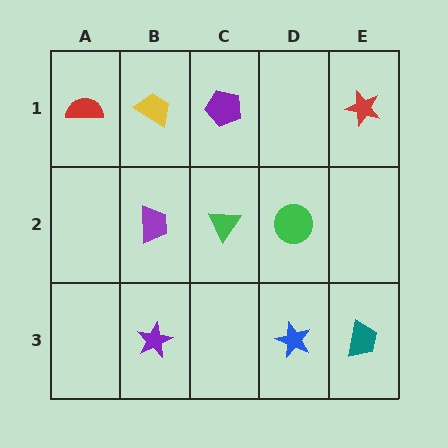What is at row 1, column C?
A purple pentagon.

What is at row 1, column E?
A red star.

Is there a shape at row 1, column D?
No, that cell is empty.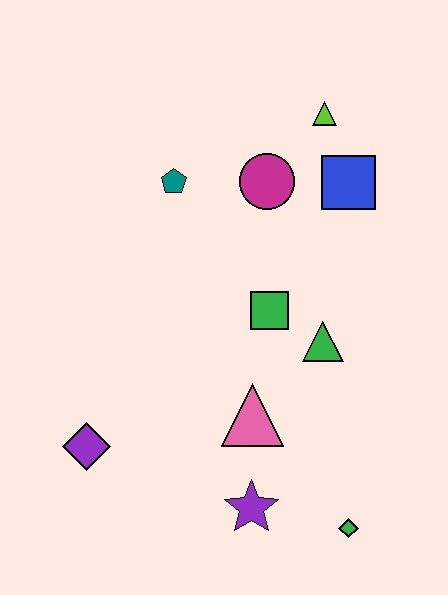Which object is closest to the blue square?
The lime triangle is closest to the blue square.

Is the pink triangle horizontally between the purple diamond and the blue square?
Yes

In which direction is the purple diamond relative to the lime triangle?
The purple diamond is below the lime triangle.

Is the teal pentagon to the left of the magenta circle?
Yes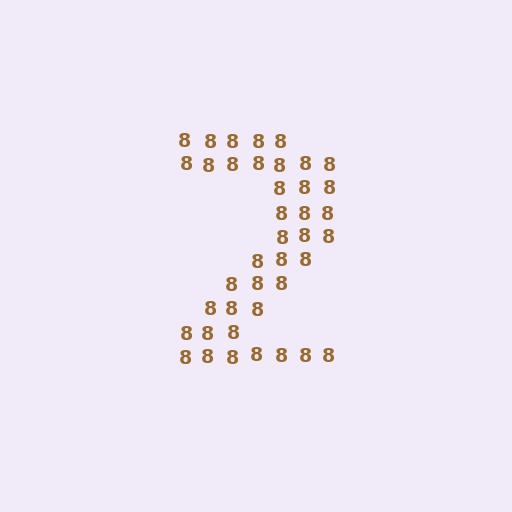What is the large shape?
The large shape is the digit 2.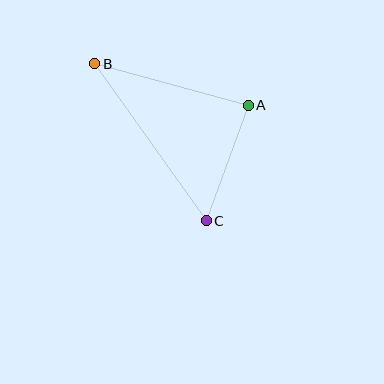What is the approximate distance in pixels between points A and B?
The distance between A and B is approximately 159 pixels.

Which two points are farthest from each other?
Points B and C are farthest from each other.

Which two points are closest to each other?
Points A and C are closest to each other.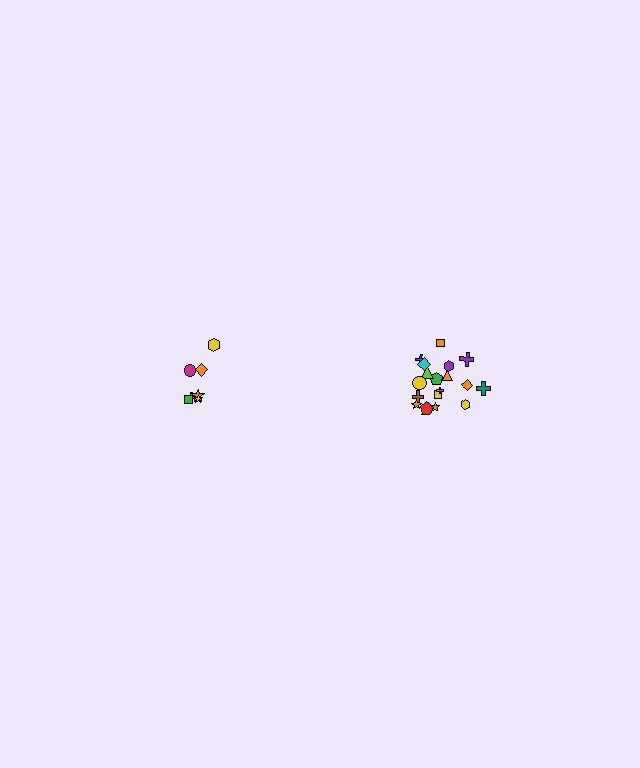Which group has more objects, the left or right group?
The right group.